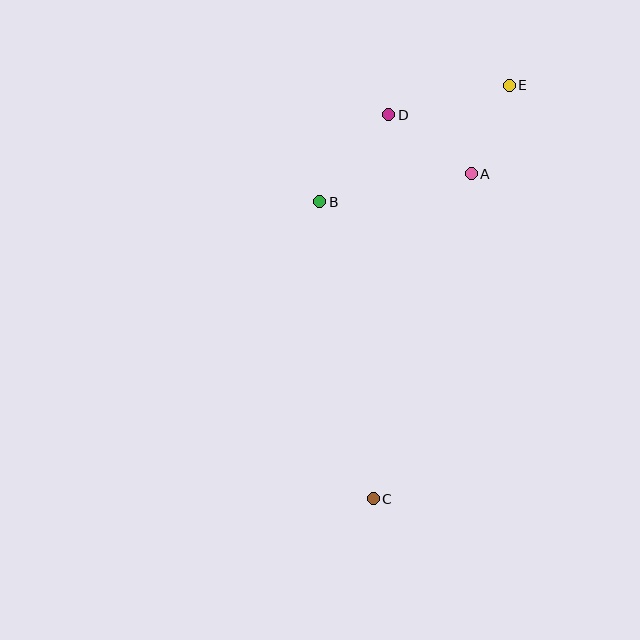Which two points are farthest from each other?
Points C and E are farthest from each other.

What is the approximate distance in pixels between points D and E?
The distance between D and E is approximately 124 pixels.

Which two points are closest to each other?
Points A and E are closest to each other.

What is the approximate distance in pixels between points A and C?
The distance between A and C is approximately 339 pixels.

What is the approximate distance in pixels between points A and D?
The distance between A and D is approximately 102 pixels.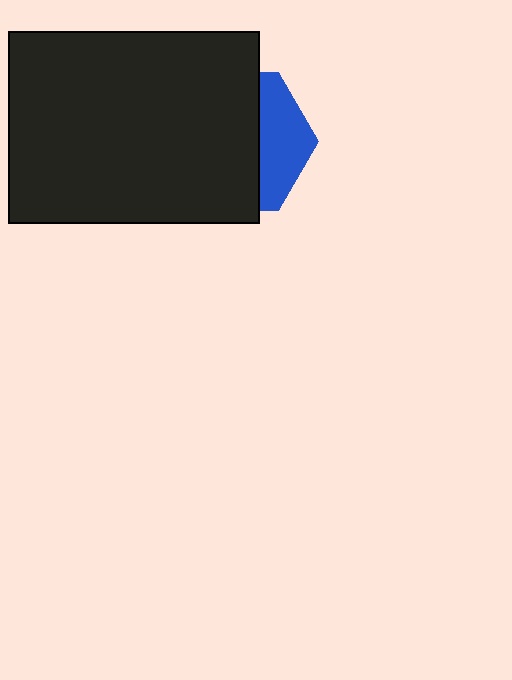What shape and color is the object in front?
The object in front is a black rectangle.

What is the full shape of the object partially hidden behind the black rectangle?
The partially hidden object is a blue hexagon.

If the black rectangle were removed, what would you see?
You would see the complete blue hexagon.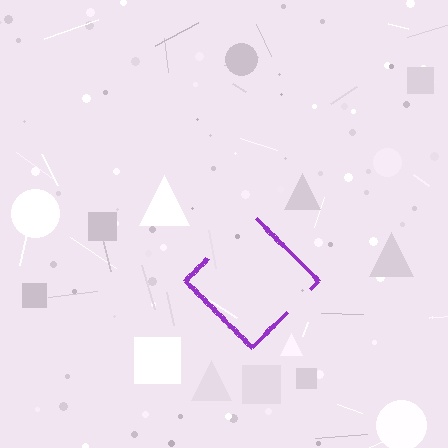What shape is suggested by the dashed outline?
The dashed outline suggests a diamond.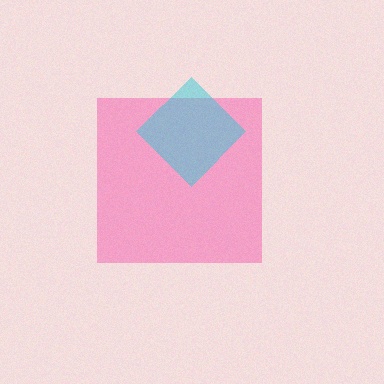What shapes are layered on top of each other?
The layered shapes are: a pink square, a cyan diamond.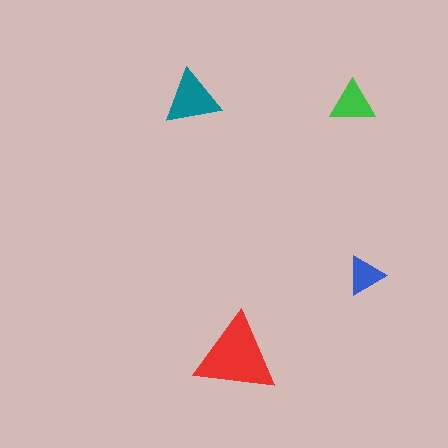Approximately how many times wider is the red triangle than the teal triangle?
About 1.5 times wider.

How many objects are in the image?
There are 4 objects in the image.